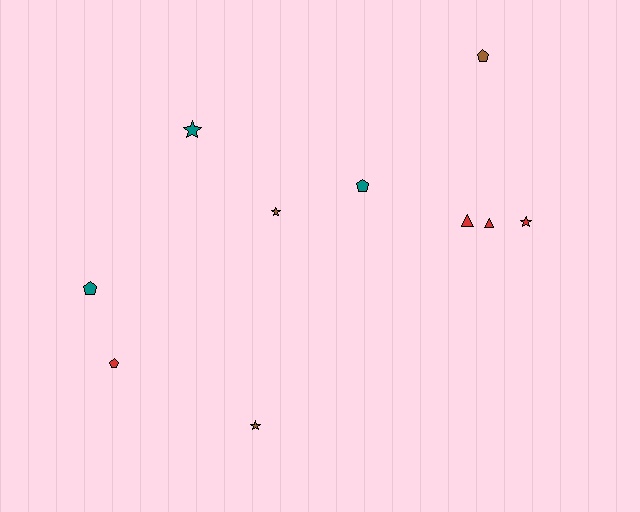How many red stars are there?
There is 1 red star.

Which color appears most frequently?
Red, with 4 objects.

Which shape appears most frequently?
Star, with 4 objects.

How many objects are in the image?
There are 10 objects.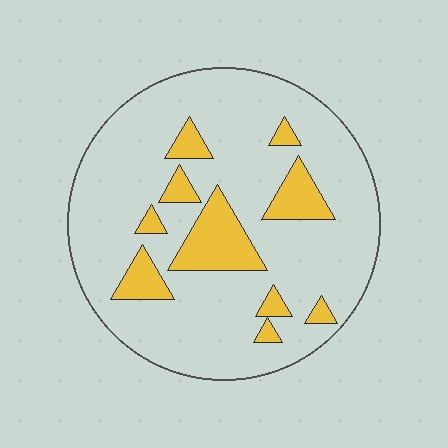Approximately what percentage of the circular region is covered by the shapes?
Approximately 15%.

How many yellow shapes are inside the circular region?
10.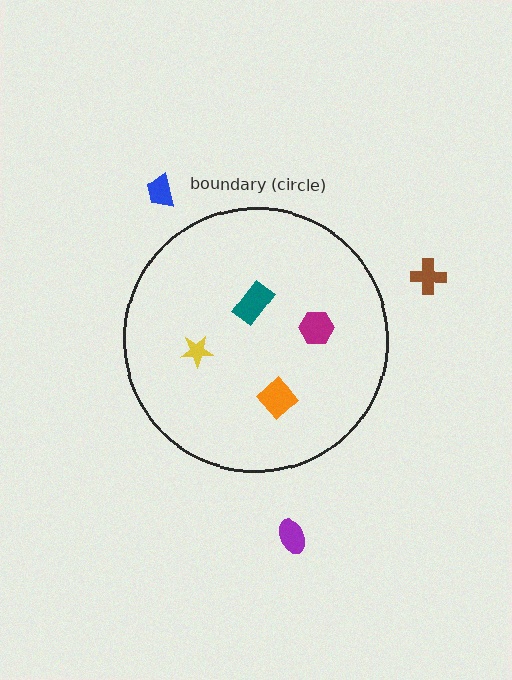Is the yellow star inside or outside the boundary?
Inside.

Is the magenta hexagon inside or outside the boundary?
Inside.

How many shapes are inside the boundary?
4 inside, 3 outside.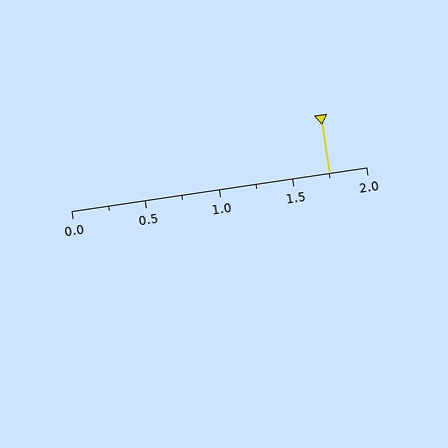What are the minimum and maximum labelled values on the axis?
The axis runs from 0.0 to 2.0.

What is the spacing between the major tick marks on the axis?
The major ticks are spaced 0.5 apart.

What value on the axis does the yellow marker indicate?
The marker indicates approximately 1.75.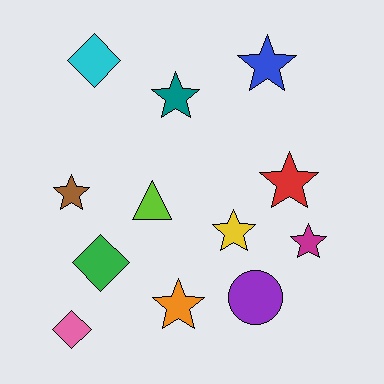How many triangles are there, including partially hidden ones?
There is 1 triangle.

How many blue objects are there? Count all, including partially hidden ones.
There is 1 blue object.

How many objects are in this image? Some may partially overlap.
There are 12 objects.